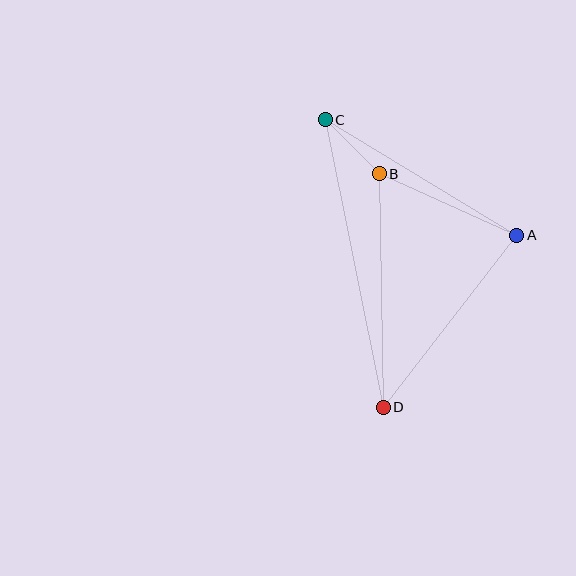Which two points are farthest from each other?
Points C and D are farthest from each other.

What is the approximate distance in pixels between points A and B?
The distance between A and B is approximately 150 pixels.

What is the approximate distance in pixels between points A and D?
The distance between A and D is approximately 218 pixels.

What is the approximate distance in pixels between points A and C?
The distance between A and C is approximately 224 pixels.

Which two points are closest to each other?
Points B and C are closest to each other.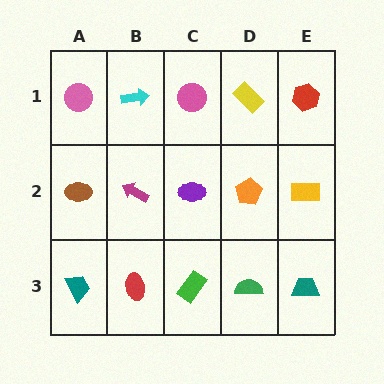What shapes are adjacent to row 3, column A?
A brown ellipse (row 2, column A), a red ellipse (row 3, column B).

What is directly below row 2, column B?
A red ellipse.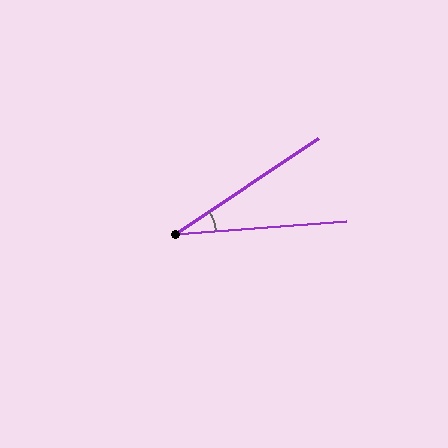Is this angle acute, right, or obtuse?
It is acute.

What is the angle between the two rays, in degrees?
Approximately 30 degrees.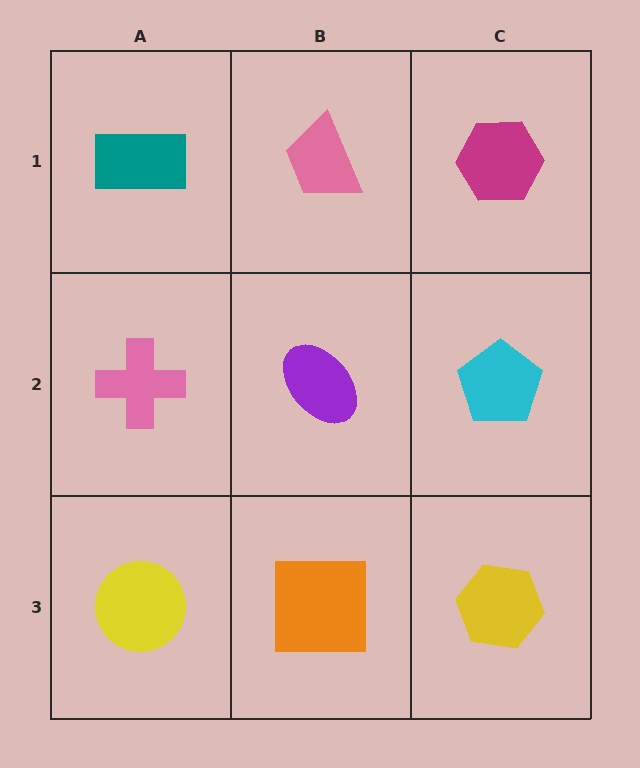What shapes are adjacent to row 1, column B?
A purple ellipse (row 2, column B), a teal rectangle (row 1, column A), a magenta hexagon (row 1, column C).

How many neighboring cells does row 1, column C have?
2.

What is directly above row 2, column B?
A pink trapezoid.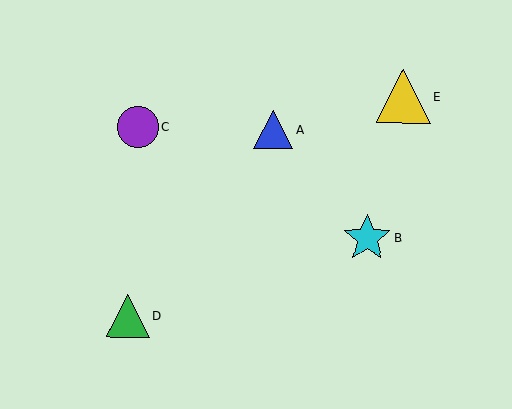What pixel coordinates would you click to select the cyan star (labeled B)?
Click at (367, 238) to select the cyan star B.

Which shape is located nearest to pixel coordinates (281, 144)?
The blue triangle (labeled A) at (273, 130) is nearest to that location.